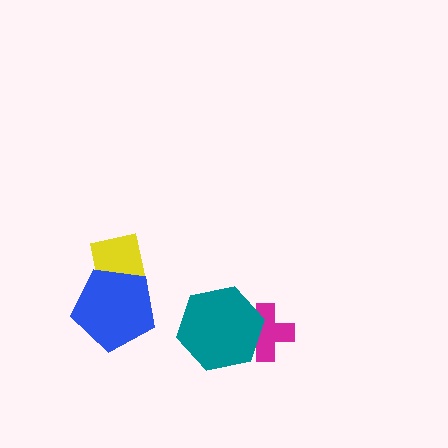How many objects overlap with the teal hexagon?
1 object overlaps with the teal hexagon.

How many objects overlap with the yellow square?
1 object overlaps with the yellow square.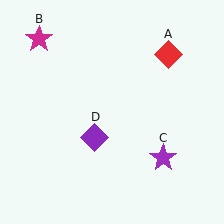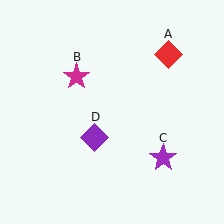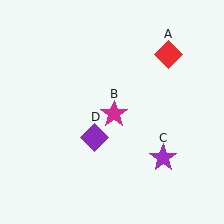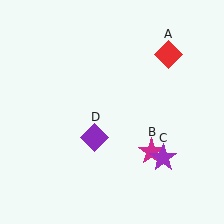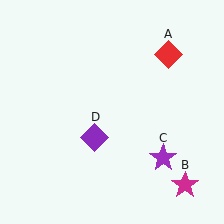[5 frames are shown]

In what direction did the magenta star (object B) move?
The magenta star (object B) moved down and to the right.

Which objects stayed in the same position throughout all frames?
Red diamond (object A) and purple star (object C) and purple diamond (object D) remained stationary.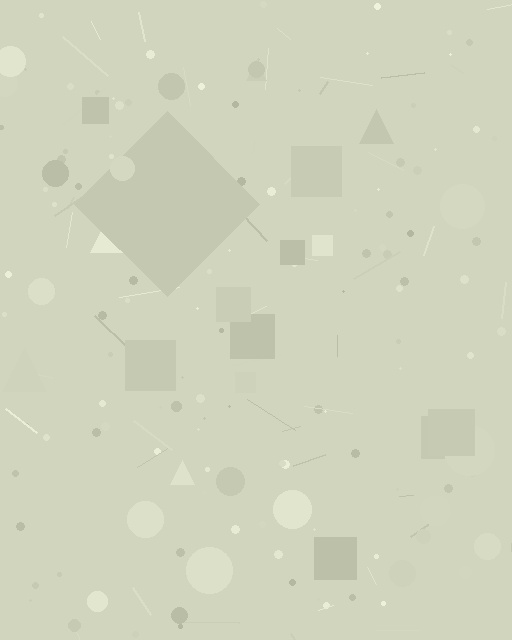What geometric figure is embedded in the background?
A diamond is embedded in the background.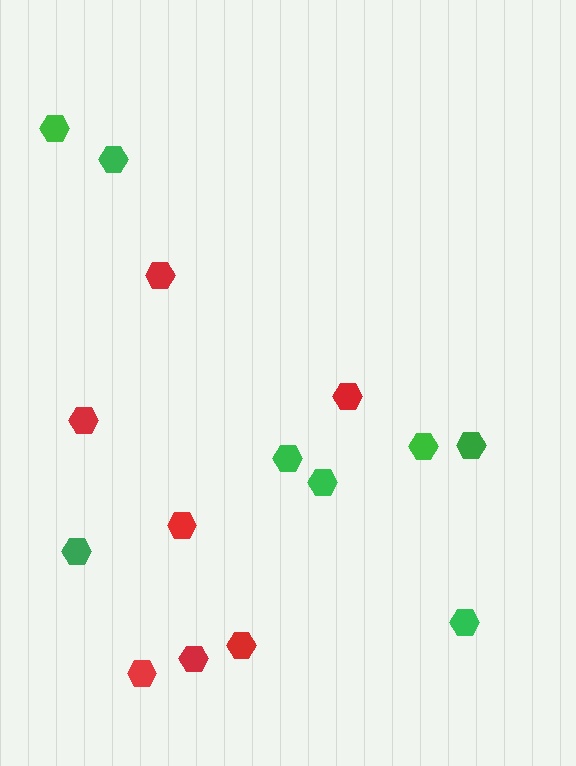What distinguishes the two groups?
There are 2 groups: one group of green hexagons (8) and one group of red hexagons (7).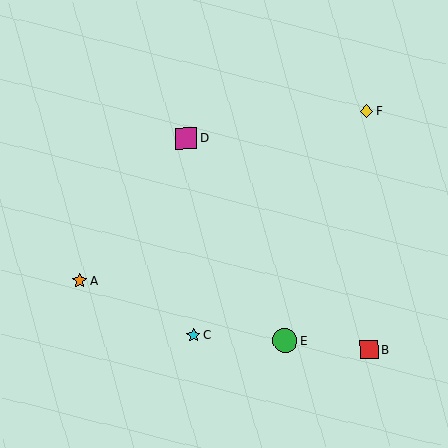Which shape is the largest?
The green circle (labeled E) is the largest.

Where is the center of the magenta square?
The center of the magenta square is at (186, 139).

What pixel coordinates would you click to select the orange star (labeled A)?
Click at (79, 280) to select the orange star A.